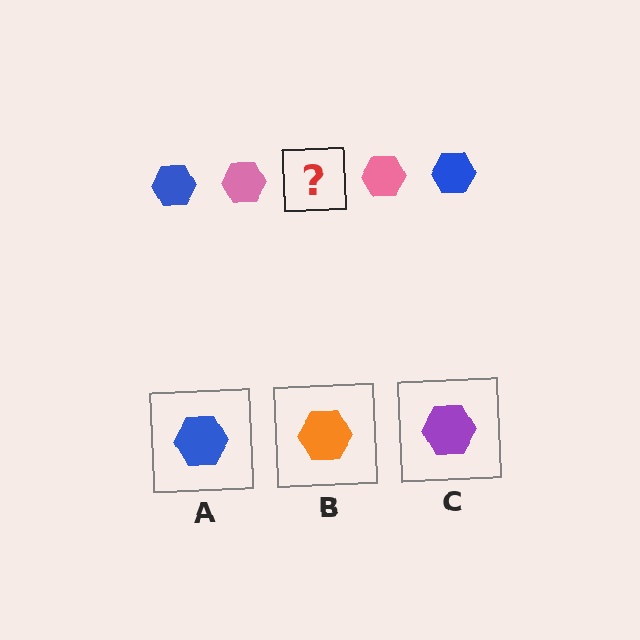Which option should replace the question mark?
Option A.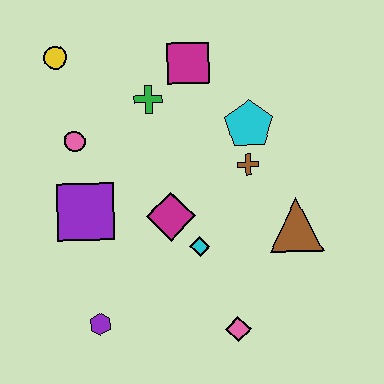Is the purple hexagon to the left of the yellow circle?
No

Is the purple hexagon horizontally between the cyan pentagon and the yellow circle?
Yes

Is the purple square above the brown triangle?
Yes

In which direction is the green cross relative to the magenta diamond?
The green cross is above the magenta diamond.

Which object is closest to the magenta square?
The green cross is closest to the magenta square.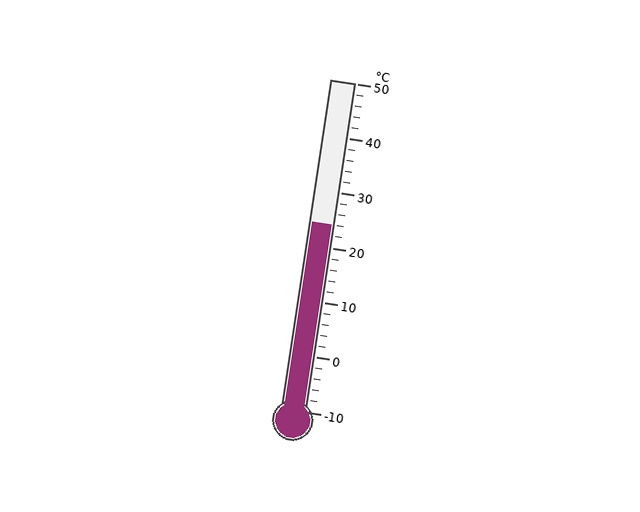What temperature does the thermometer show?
The thermometer shows approximately 24°C.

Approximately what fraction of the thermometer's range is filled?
The thermometer is filled to approximately 55% of its range.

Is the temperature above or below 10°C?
The temperature is above 10°C.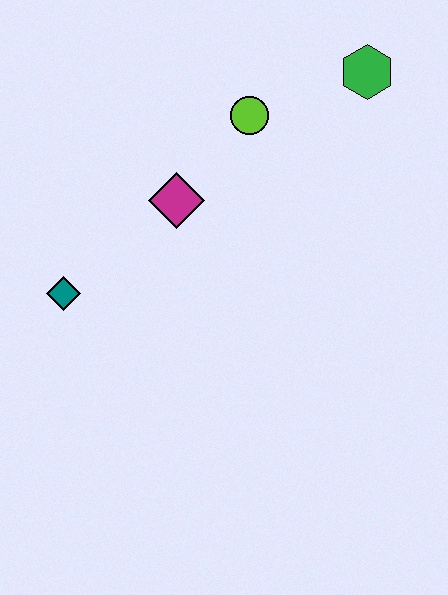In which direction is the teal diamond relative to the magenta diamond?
The teal diamond is to the left of the magenta diamond.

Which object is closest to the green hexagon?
The lime circle is closest to the green hexagon.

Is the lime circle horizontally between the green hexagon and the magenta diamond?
Yes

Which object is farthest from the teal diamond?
The green hexagon is farthest from the teal diamond.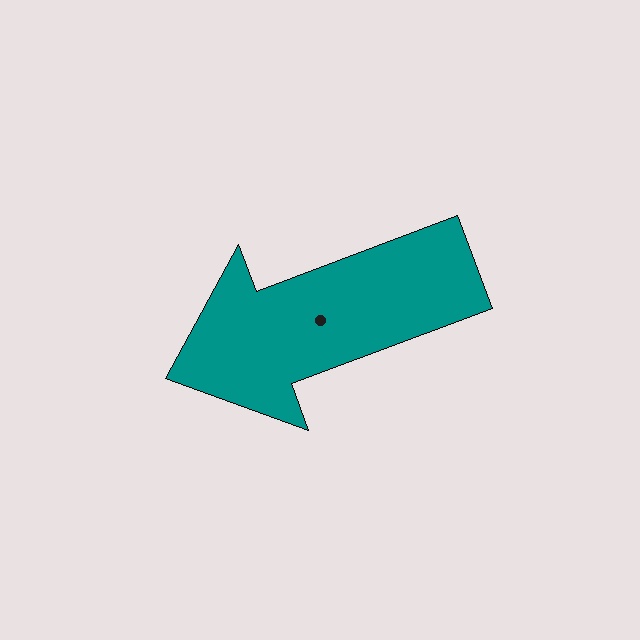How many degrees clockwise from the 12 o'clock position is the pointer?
Approximately 249 degrees.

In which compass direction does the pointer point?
West.